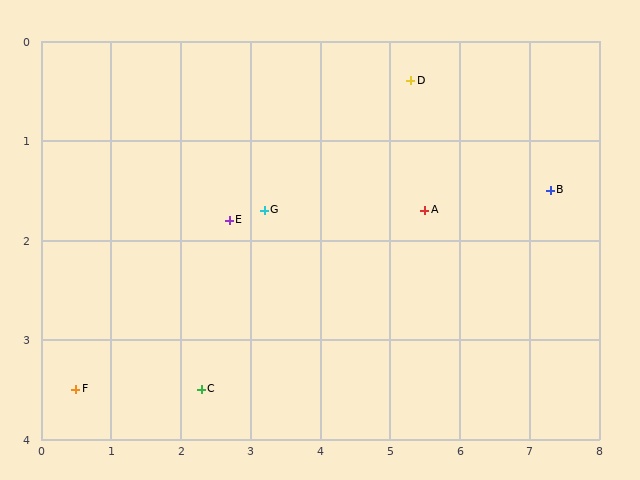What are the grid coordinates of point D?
Point D is at approximately (5.3, 0.4).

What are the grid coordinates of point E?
Point E is at approximately (2.7, 1.8).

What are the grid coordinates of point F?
Point F is at approximately (0.5, 3.5).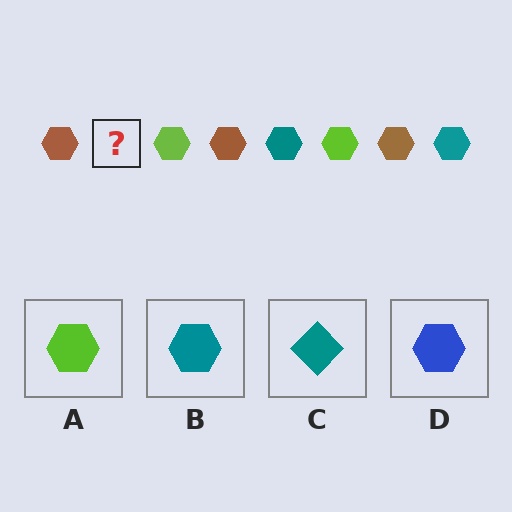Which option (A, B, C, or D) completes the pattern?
B.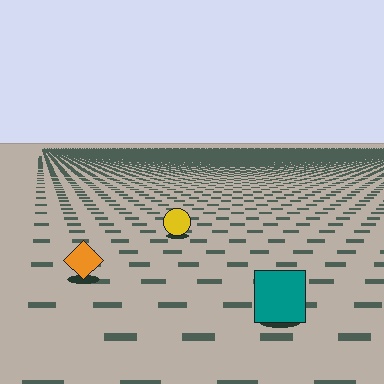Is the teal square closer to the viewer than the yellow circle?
Yes. The teal square is closer — you can tell from the texture gradient: the ground texture is coarser near it.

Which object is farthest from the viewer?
The yellow circle is farthest from the viewer. It appears smaller and the ground texture around it is denser.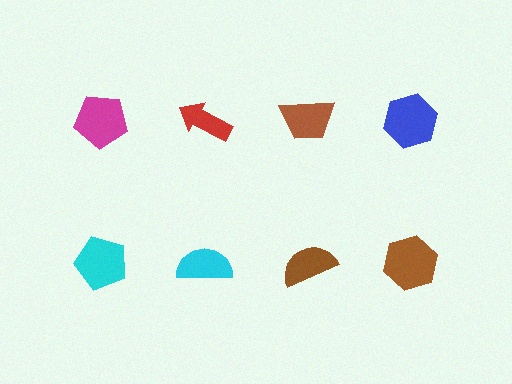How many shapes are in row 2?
4 shapes.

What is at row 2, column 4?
A brown hexagon.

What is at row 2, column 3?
A brown semicircle.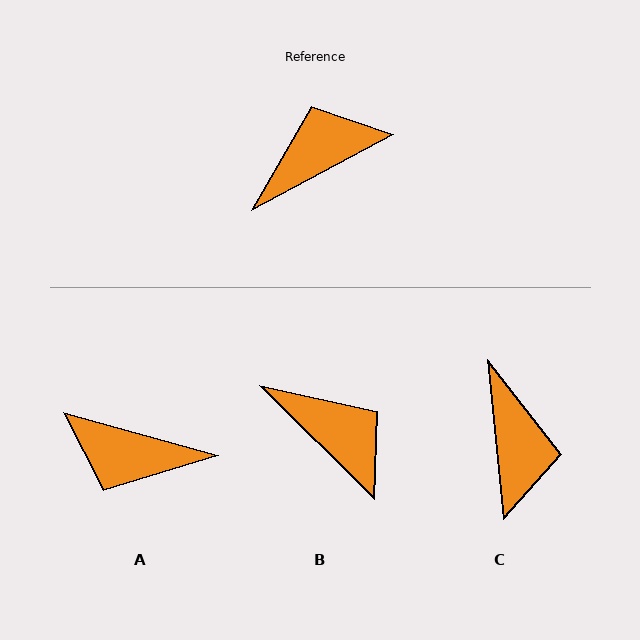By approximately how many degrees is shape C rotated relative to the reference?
Approximately 112 degrees clockwise.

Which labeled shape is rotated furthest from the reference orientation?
A, about 136 degrees away.